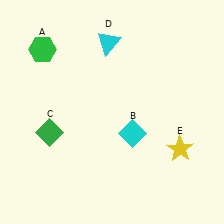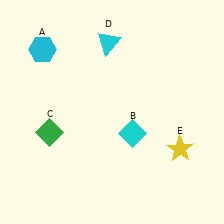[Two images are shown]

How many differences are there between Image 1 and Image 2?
There is 1 difference between the two images.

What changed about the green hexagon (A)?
In Image 1, A is green. In Image 2, it changed to cyan.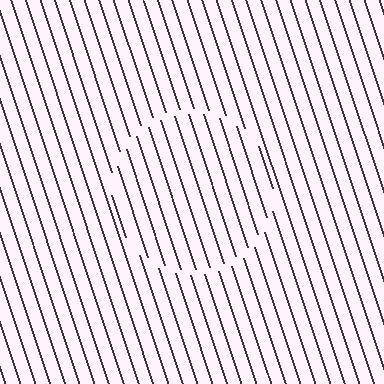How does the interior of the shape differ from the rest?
The interior of the shape contains the same grating, shifted by half a period — the contour is defined by the phase discontinuity where line-ends from the inner and outer gratings abut.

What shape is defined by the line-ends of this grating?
An illusory circle. The interior of the shape contains the same grating, shifted by half a period — the contour is defined by the phase discontinuity where line-ends from the inner and outer gratings abut.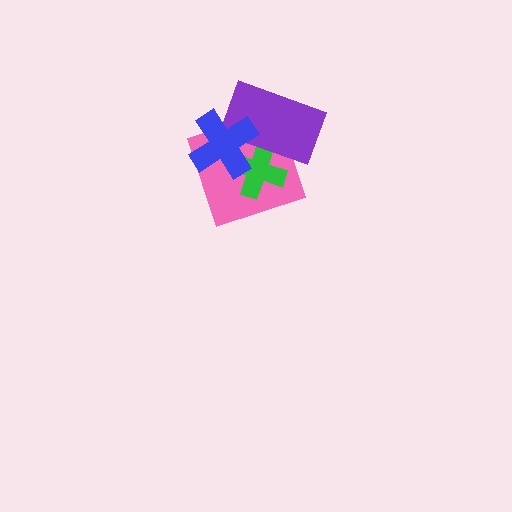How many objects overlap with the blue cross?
3 objects overlap with the blue cross.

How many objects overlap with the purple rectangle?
3 objects overlap with the purple rectangle.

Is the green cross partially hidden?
Yes, it is partially covered by another shape.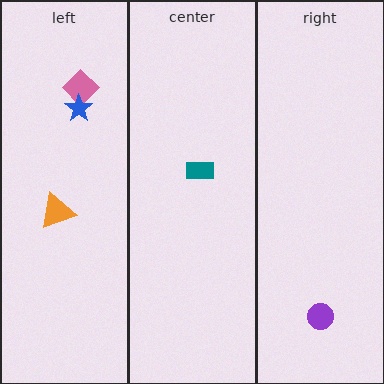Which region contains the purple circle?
The right region.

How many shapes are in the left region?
3.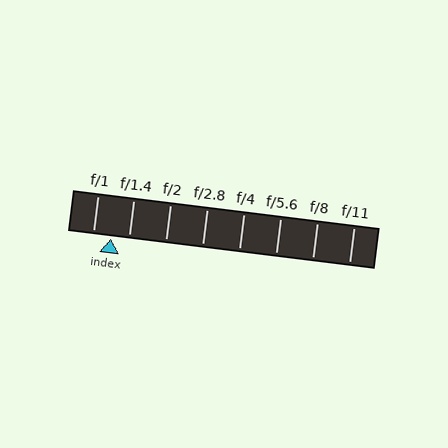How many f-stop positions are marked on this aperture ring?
There are 8 f-stop positions marked.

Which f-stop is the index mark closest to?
The index mark is closest to f/1.4.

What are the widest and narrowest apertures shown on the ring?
The widest aperture shown is f/1 and the narrowest is f/11.